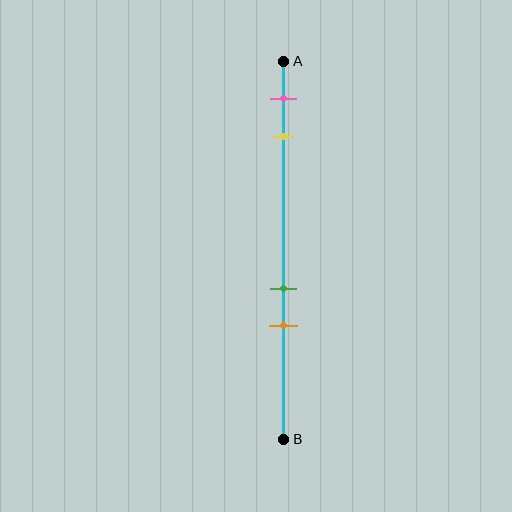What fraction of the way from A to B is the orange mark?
The orange mark is approximately 70% (0.7) of the way from A to B.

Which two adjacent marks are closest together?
The green and orange marks are the closest adjacent pair.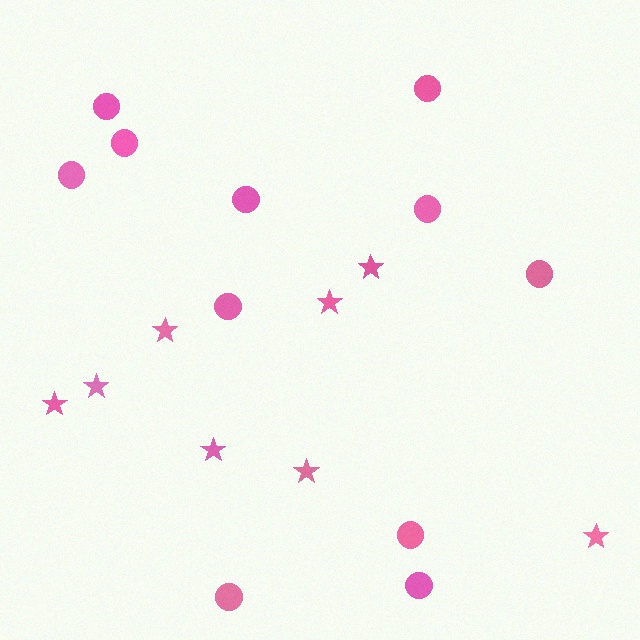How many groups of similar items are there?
There are 2 groups: one group of circles (11) and one group of stars (8).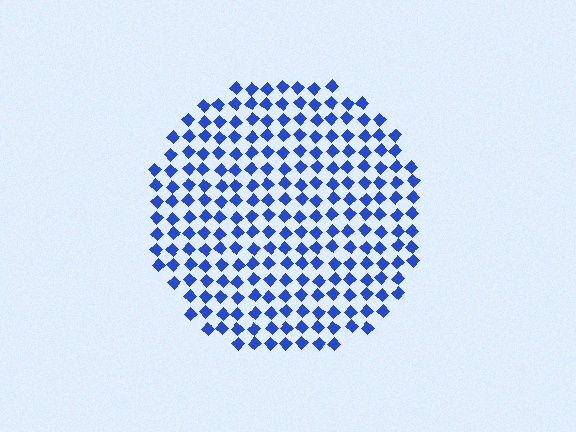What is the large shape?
The large shape is a circle.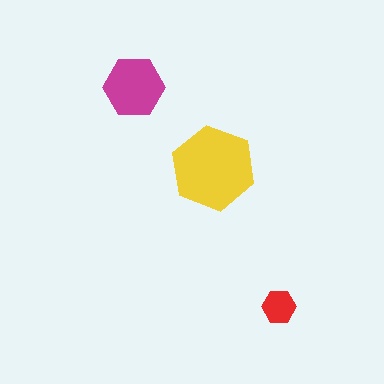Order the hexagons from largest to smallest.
the yellow one, the magenta one, the red one.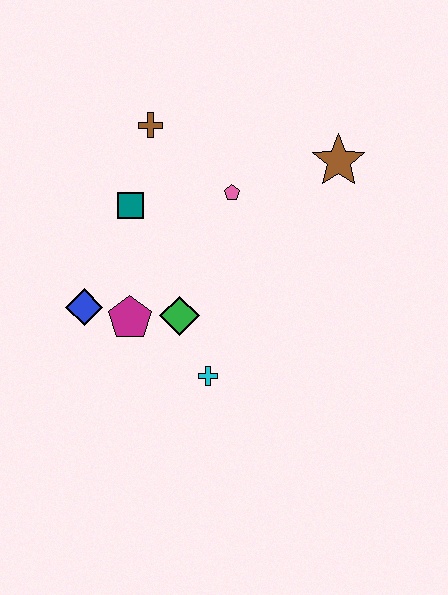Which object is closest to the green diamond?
The magenta pentagon is closest to the green diamond.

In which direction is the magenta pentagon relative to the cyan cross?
The magenta pentagon is to the left of the cyan cross.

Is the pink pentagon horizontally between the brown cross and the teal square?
No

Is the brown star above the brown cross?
No